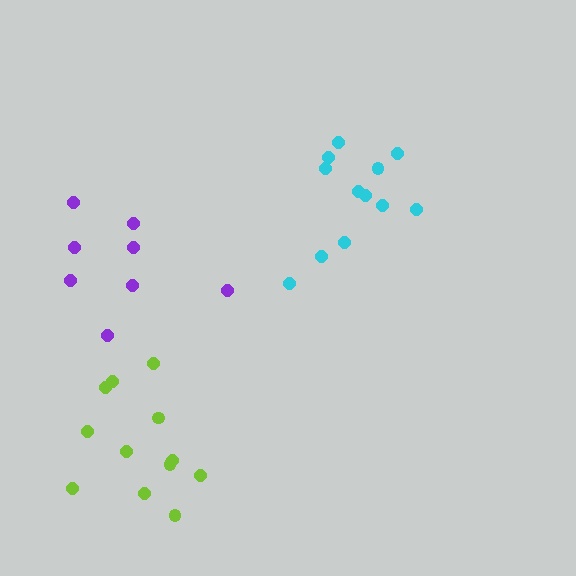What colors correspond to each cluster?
The clusters are colored: cyan, purple, lime.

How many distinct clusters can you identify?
There are 3 distinct clusters.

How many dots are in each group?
Group 1: 12 dots, Group 2: 8 dots, Group 3: 12 dots (32 total).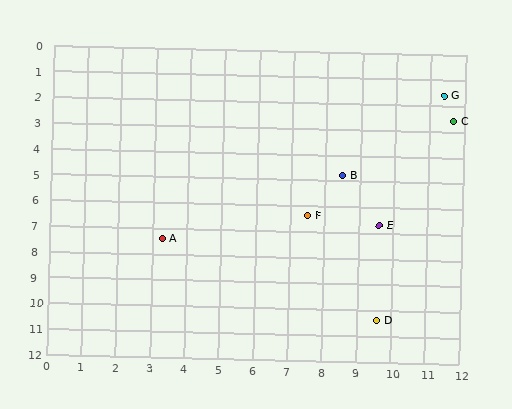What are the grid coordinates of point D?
Point D is at approximately (9.6, 10.4).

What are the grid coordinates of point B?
Point B is at approximately (8.5, 4.8).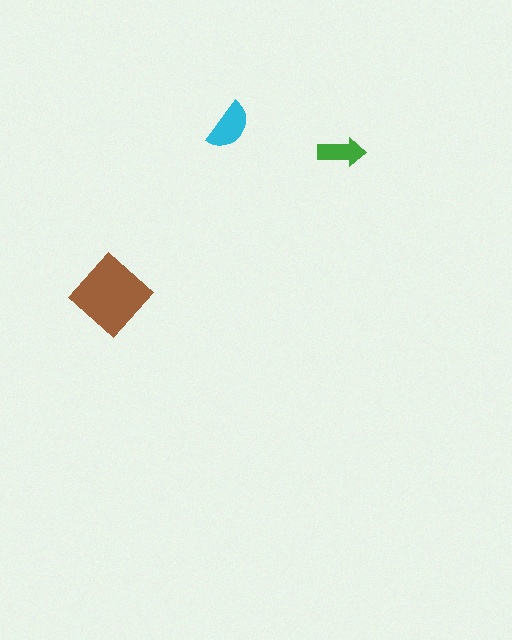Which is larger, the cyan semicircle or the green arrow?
The cyan semicircle.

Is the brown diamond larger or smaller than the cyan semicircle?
Larger.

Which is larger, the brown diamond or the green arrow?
The brown diamond.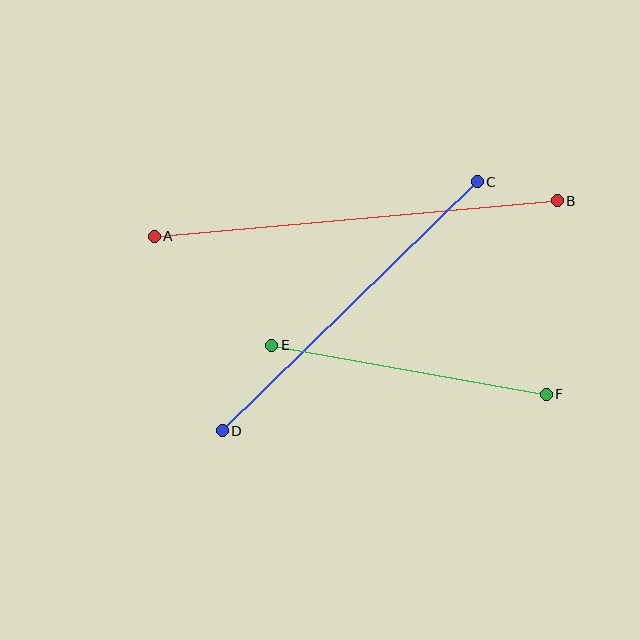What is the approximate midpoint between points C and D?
The midpoint is at approximately (350, 306) pixels.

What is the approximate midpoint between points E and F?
The midpoint is at approximately (409, 370) pixels.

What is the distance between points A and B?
The distance is approximately 405 pixels.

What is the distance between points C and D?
The distance is approximately 357 pixels.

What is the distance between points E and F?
The distance is approximately 279 pixels.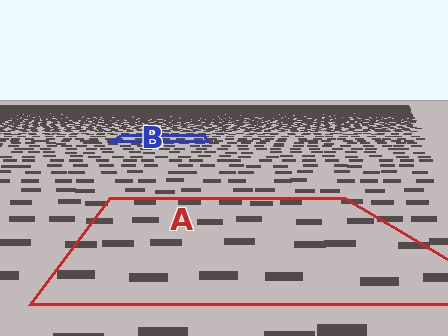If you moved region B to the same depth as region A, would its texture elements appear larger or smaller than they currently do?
They would appear larger. At a closer depth, the same texture elements are projected at a bigger on-screen size.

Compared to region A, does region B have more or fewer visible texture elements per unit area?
Region B has more texture elements per unit area — they are packed more densely because it is farther away.